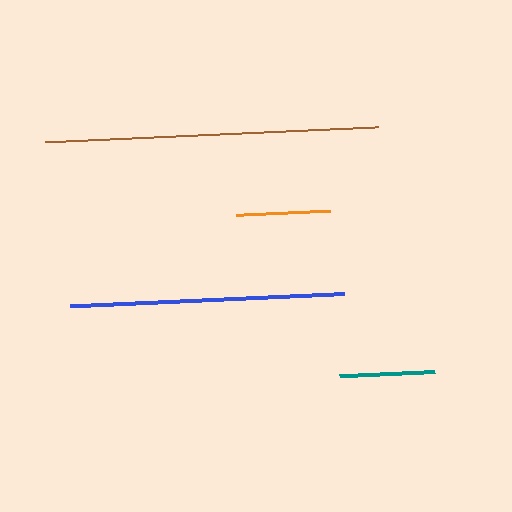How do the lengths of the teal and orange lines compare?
The teal and orange lines are approximately the same length.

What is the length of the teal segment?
The teal segment is approximately 94 pixels long.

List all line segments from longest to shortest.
From longest to shortest: brown, blue, teal, orange.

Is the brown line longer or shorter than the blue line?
The brown line is longer than the blue line.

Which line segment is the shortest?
The orange line is the shortest at approximately 94 pixels.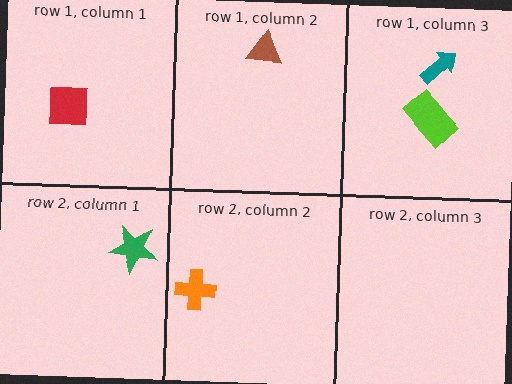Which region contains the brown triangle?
The row 1, column 2 region.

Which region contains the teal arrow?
The row 1, column 3 region.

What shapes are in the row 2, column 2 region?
The orange cross.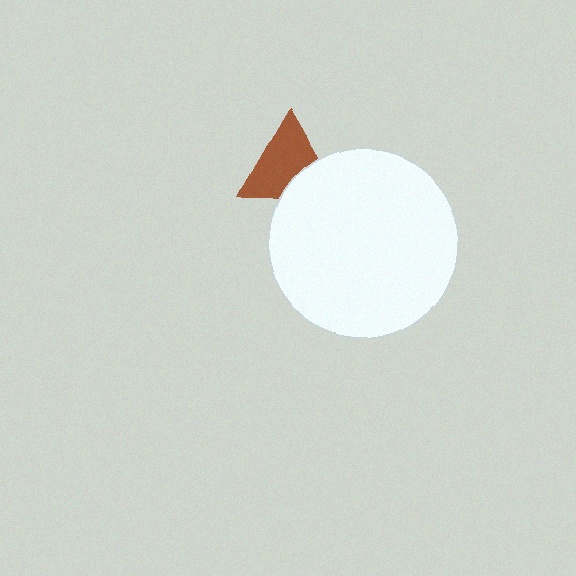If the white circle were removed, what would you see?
You would see the complete brown triangle.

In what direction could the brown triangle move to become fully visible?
The brown triangle could move up. That would shift it out from behind the white circle entirely.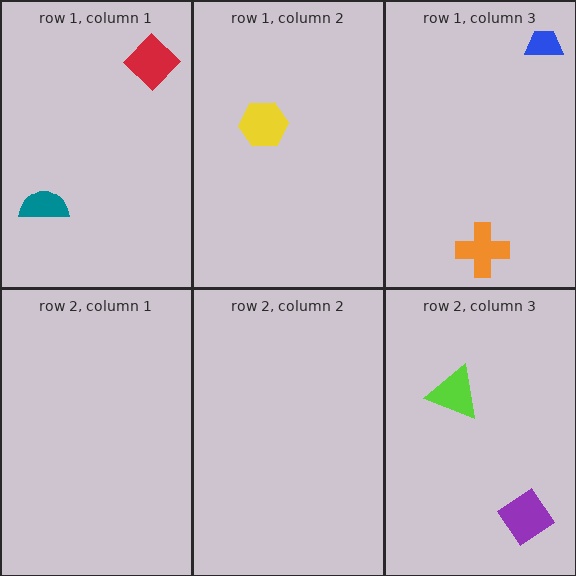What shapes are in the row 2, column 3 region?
The lime triangle, the purple diamond.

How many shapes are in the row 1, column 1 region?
2.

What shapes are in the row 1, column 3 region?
The blue trapezoid, the orange cross.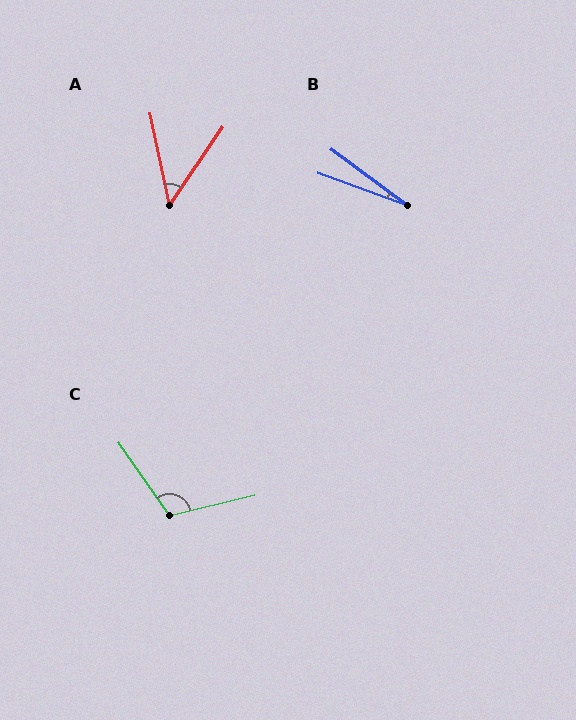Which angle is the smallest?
B, at approximately 16 degrees.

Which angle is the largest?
C, at approximately 111 degrees.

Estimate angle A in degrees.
Approximately 46 degrees.